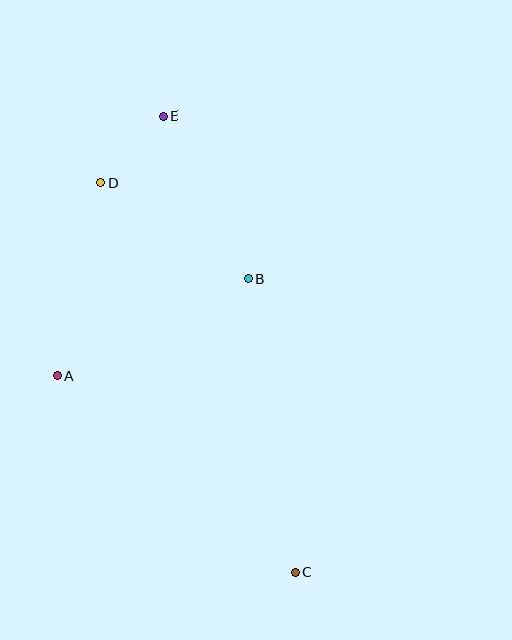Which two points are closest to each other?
Points D and E are closest to each other.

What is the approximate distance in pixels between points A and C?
The distance between A and C is approximately 307 pixels.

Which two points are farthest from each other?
Points C and E are farthest from each other.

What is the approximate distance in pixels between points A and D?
The distance between A and D is approximately 198 pixels.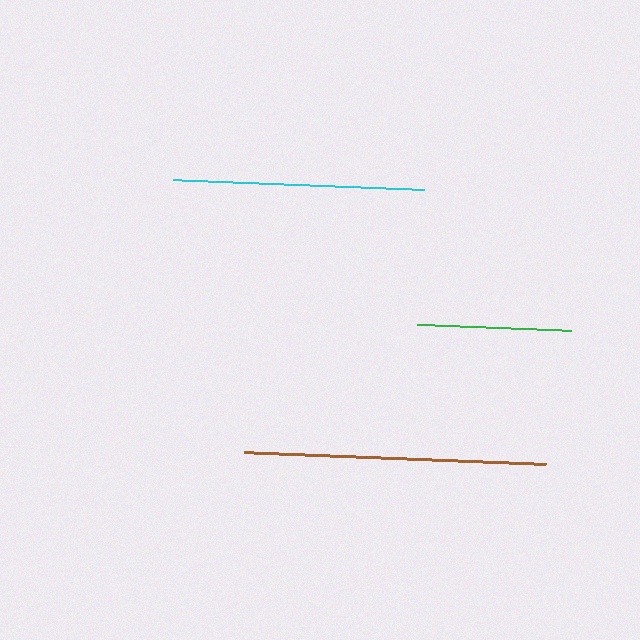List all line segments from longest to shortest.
From longest to shortest: brown, cyan, green.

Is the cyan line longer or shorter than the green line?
The cyan line is longer than the green line.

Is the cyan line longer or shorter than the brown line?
The brown line is longer than the cyan line.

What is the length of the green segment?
The green segment is approximately 154 pixels long.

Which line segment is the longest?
The brown line is the longest at approximately 302 pixels.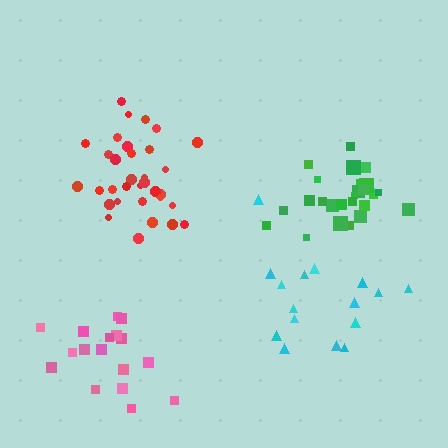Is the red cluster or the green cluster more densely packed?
Red.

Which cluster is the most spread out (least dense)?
Cyan.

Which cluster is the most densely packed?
Red.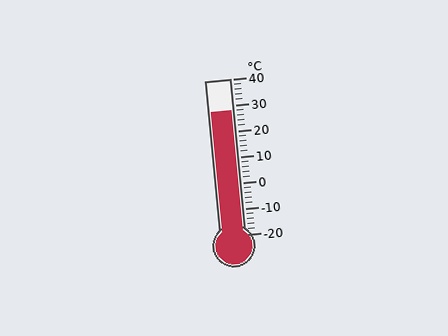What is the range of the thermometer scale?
The thermometer scale ranges from -20°C to 40°C.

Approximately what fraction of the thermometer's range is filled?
The thermometer is filled to approximately 80% of its range.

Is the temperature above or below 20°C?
The temperature is above 20°C.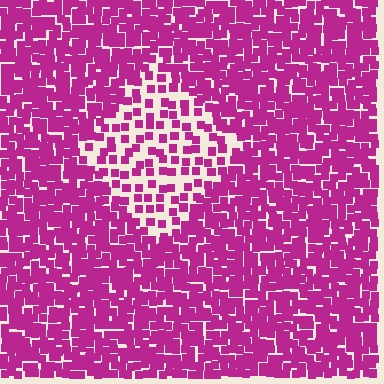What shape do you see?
I see a diamond.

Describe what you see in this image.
The image contains small magenta elements arranged at two different densities. A diamond-shaped region is visible where the elements are less densely packed than the surrounding area.